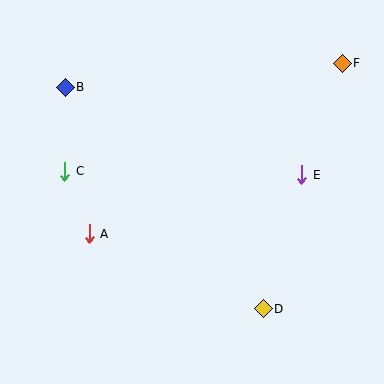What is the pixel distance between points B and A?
The distance between B and A is 148 pixels.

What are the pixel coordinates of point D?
Point D is at (263, 309).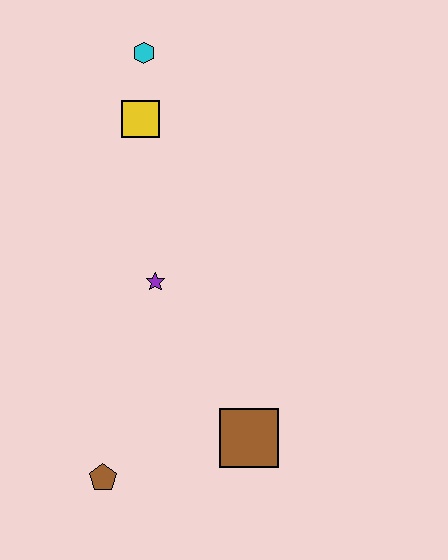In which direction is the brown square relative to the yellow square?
The brown square is below the yellow square.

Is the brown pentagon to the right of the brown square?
No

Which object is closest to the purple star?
The yellow square is closest to the purple star.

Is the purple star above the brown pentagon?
Yes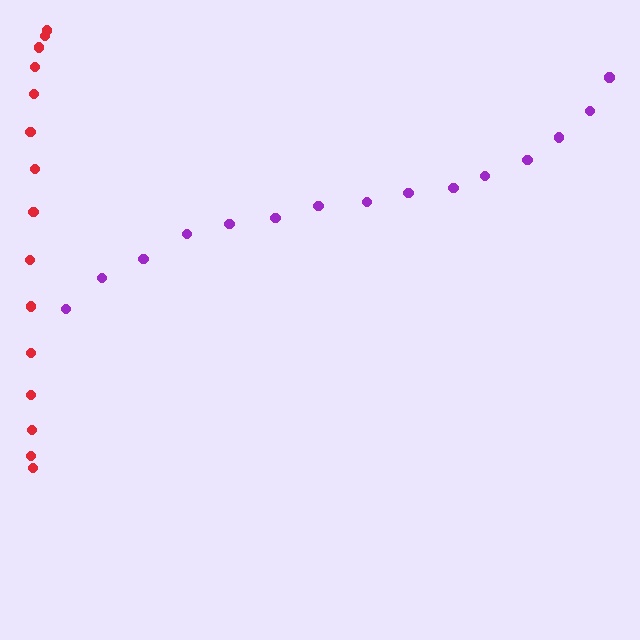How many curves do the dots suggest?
There are 2 distinct paths.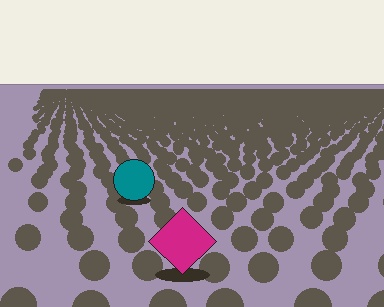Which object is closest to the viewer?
The magenta diamond is closest. The texture marks near it are larger and more spread out.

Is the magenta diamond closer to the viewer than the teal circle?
Yes. The magenta diamond is closer — you can tell from the texture gradient: the ground texture is coarser near it.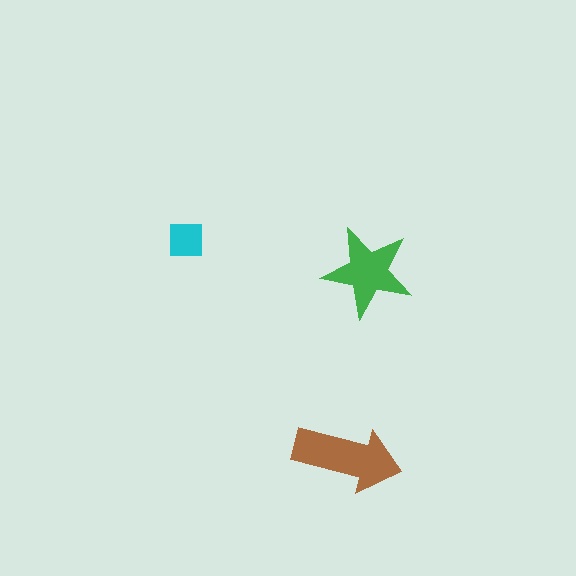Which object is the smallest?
The cyan square.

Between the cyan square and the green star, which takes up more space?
The green star.